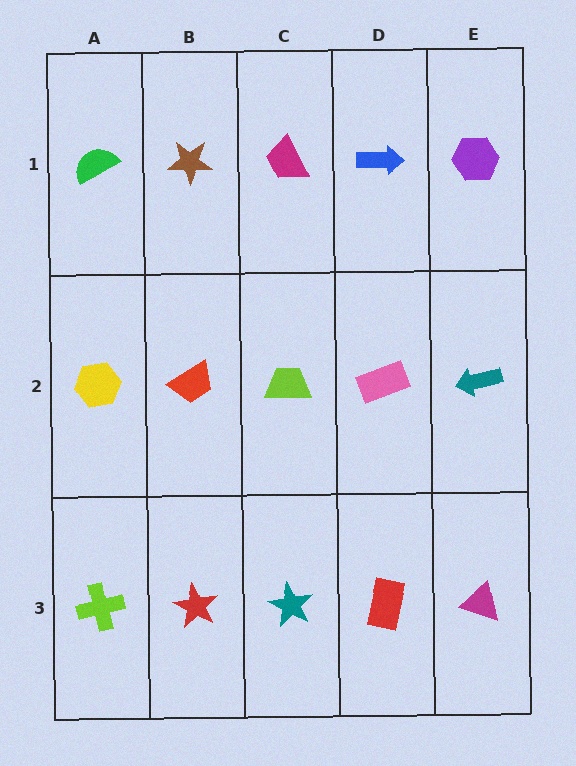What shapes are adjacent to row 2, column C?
A magenta trapezoid (row 1, column C), a teal star (row 3, column C), a red trapezoid (row 2, column B), a pink rectangle (row 2, column D).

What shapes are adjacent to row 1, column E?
A teal arrow (row 2, column E), a blue arrow (row 1, column D).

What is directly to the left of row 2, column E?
A pink rectangle.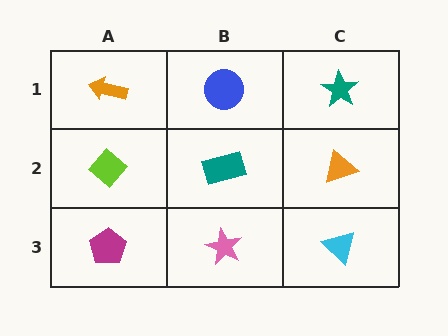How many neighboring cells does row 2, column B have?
4.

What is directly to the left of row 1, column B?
An orange arrow.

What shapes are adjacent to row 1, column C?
An orange triangle (row 2, column C), a blue circle (row 1, column B).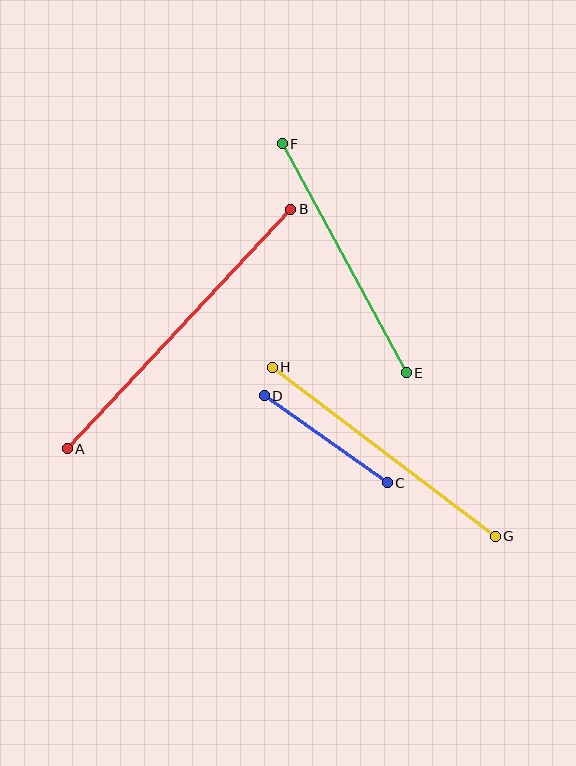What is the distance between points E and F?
The distance is approximately 260 pixels.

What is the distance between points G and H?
The distance is approximately 280 pixels.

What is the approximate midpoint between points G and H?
The midpoint is at approximately (384, 452) pixels.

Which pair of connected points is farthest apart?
Points A and B are farthest apart.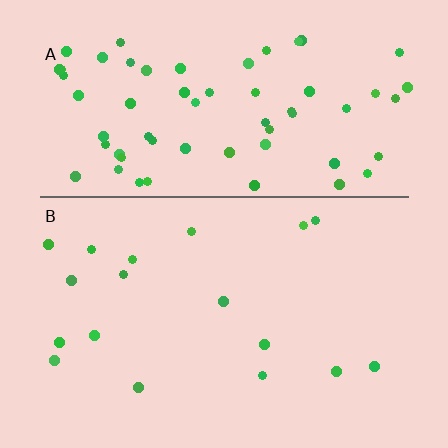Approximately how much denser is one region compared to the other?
Approximately 3.8× — region A over region B.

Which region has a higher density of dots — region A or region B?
A (the top).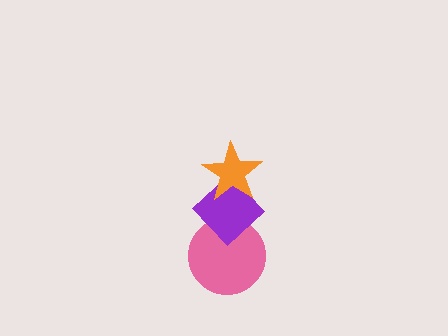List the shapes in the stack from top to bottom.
From top to bottom: the orange star, the purple diamond, the pink circle.